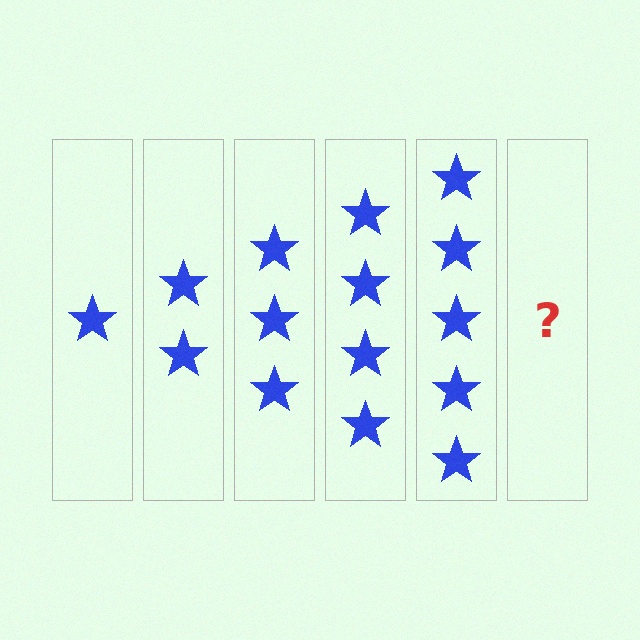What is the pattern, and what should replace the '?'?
The pattern is that each step adds one more star. The '?' should be 6 stars.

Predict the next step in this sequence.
The next step is 6 stars.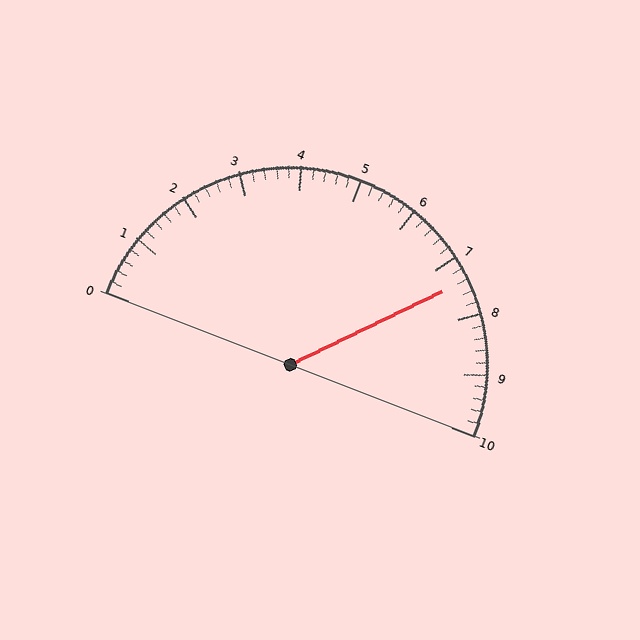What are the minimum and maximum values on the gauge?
The gauge ranges from 0 to 10.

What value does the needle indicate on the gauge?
The needle indicates approximately 7.4.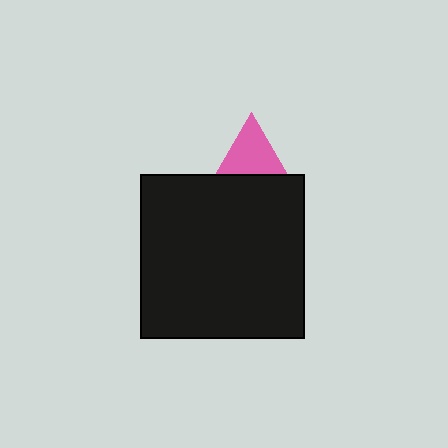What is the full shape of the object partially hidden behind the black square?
The partially hidden object is a pink triangle.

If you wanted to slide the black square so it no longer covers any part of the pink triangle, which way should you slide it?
Slide it down — that is the most direct way to separate the two shapes.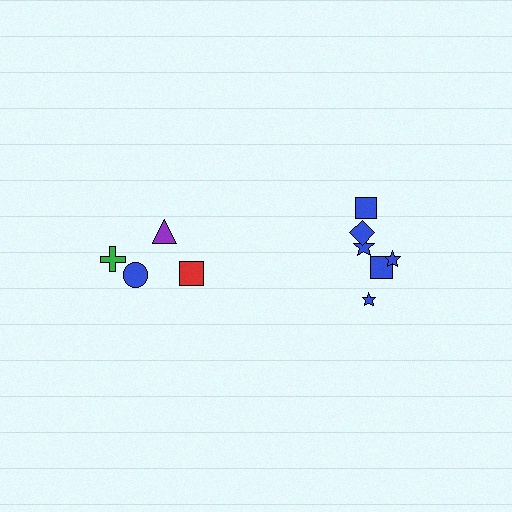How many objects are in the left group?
There are 4 objects.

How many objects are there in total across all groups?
There are 10 objects.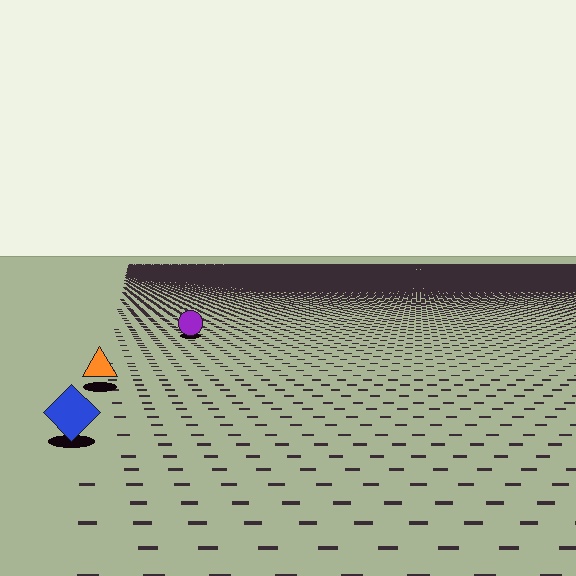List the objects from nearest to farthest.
From nearest to farthest: the blue diamond, the orange triangle, the purple circle.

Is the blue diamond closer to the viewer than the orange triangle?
Yes. The blue diamond is closer — you can tell from the texture gradient: the ground texture is coarser near it.